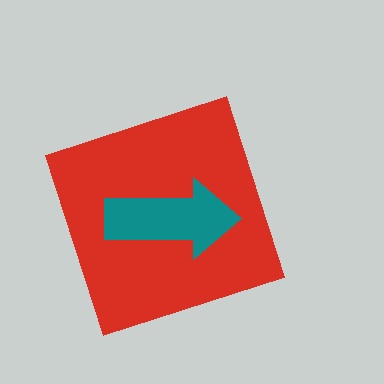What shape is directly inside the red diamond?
The teal arrow.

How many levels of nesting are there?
2.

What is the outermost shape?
The red diamond.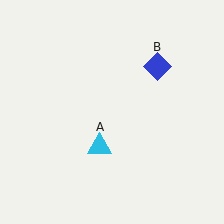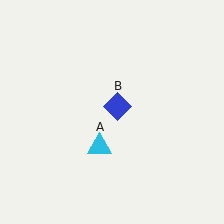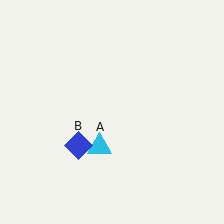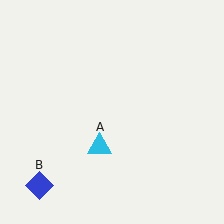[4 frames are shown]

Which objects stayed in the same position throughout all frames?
Cyan triangle (object A) remained stationary.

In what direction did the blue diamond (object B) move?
The blue diamond (object B) moved down and to the left.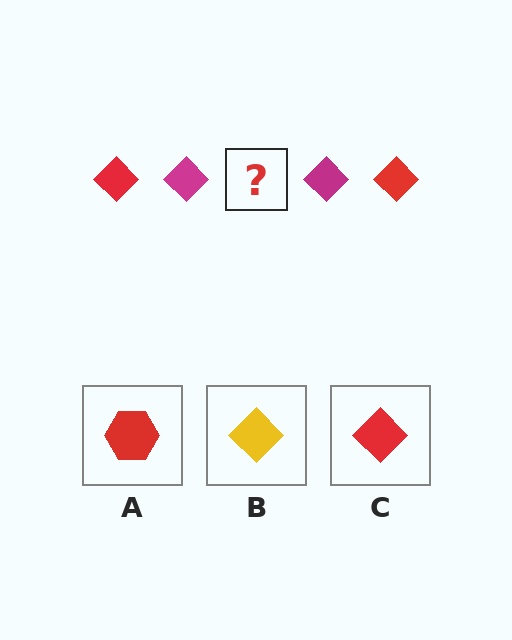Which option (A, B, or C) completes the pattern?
C.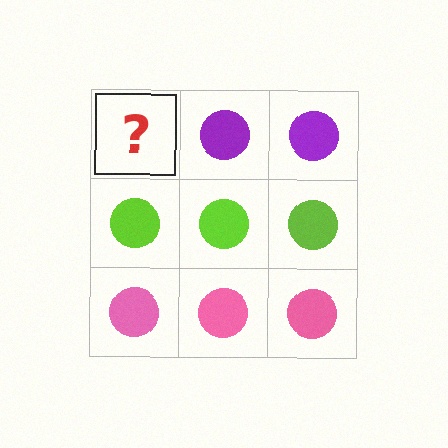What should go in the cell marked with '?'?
The missing cell should contain a purple circle.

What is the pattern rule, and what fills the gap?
The rule is that each row has a consistent color. The gap should be filled with a purple circle.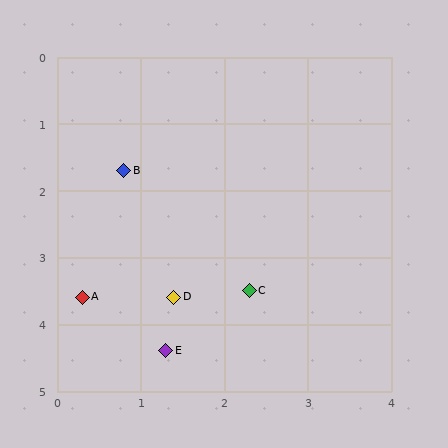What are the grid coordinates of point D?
Point D is at approximately (1.4, 3.6).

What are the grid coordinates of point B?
Point B is at approximately (0.8, 1.7).